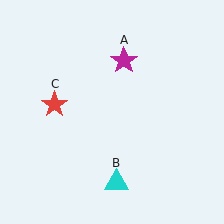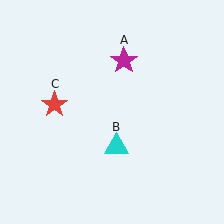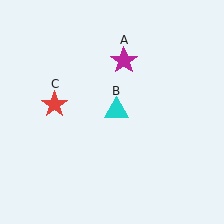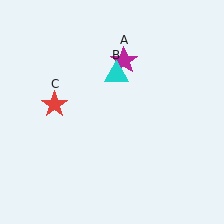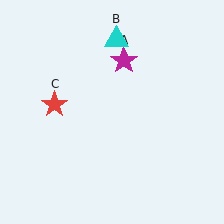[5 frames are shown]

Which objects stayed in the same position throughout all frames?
Magenta star (object A) and red star (object C) remained stationary.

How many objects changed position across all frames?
1 object changed position: cyan triangle (object B).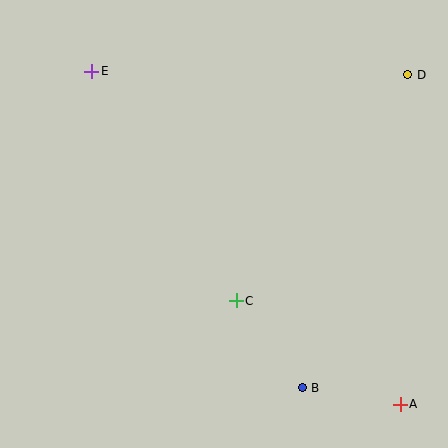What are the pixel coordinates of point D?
Point D is at (408, 75).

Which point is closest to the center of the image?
Point C at (236, 301) is closest to the center.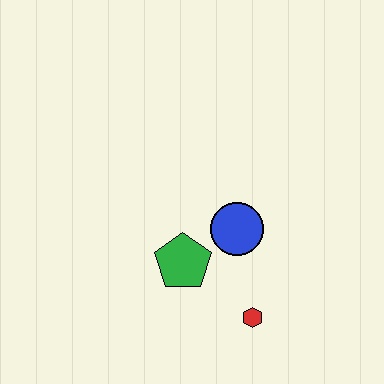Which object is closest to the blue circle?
The green pentagon is closest to the blue circle.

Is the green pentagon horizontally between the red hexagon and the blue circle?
No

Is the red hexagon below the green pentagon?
Yes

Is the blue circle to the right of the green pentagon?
Yes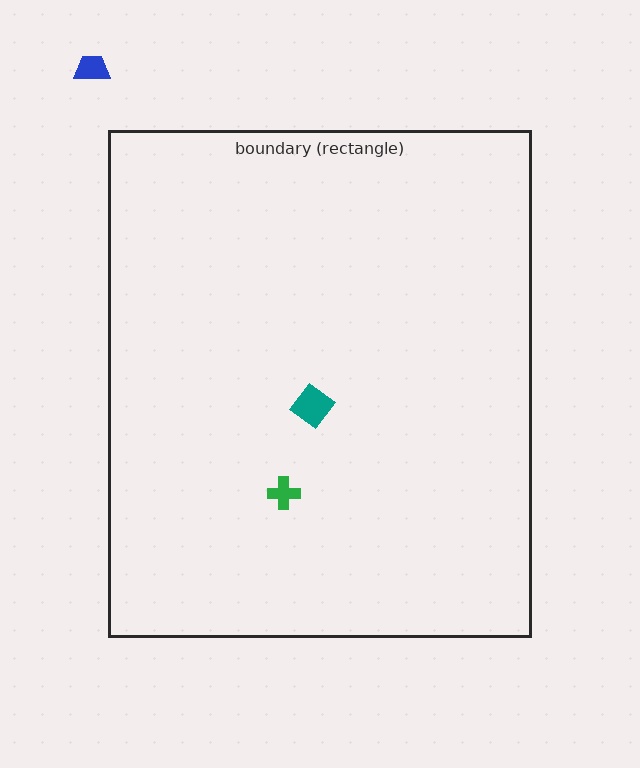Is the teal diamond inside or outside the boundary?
Inside.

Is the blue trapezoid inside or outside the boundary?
Outside.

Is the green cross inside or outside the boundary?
Inside.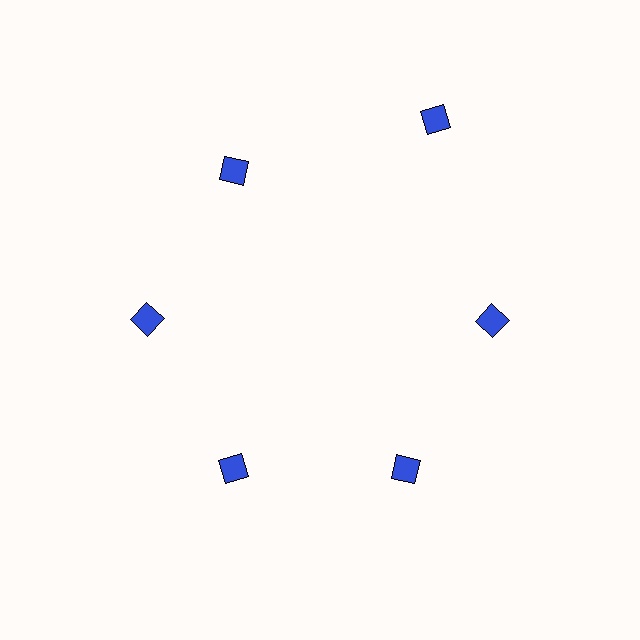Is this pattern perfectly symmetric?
No. The 6 blue diamonds are arranged in a ring, but one element near the 1 o'clock position is pushed outward from the center, breaking the 6-fold rotational symmetry.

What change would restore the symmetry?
The symmetry would be restored by moving it inward, back onto the ring so that all 6 diamonds sit at equal angles and equal distance from the center.